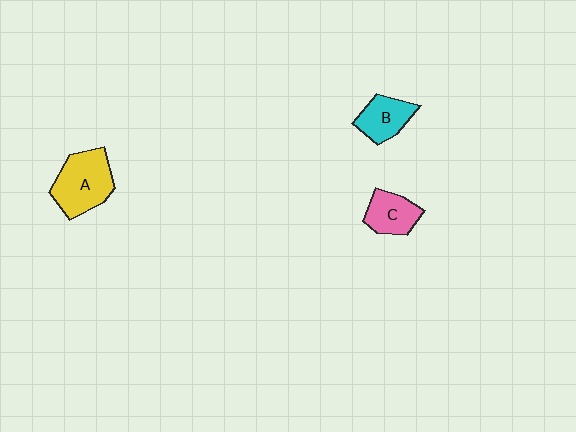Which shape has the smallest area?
Shape B (cyan).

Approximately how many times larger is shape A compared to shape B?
Approximately 1.6 times.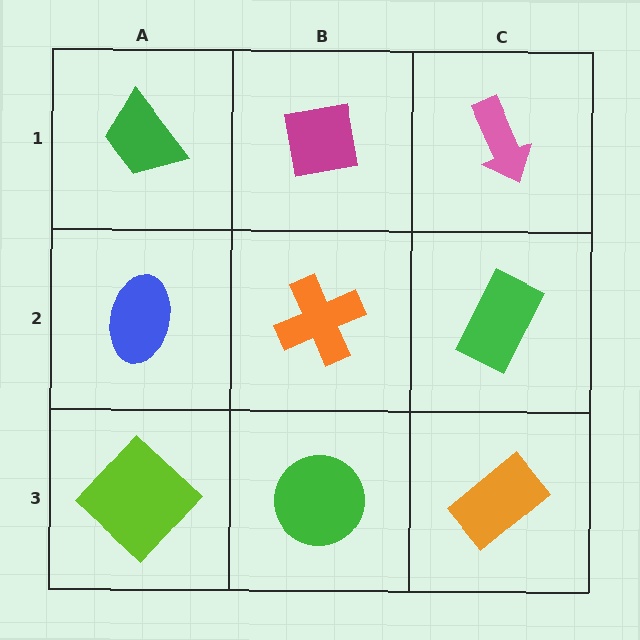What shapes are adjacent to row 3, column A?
A blue ellipse (row 2, column A), a green circle (row 3, column B).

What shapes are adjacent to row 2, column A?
A green trapezoid (row 1, column A), a lime diamond (row 3, column A), an orange cross (row 2, column B).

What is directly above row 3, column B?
An orange cross.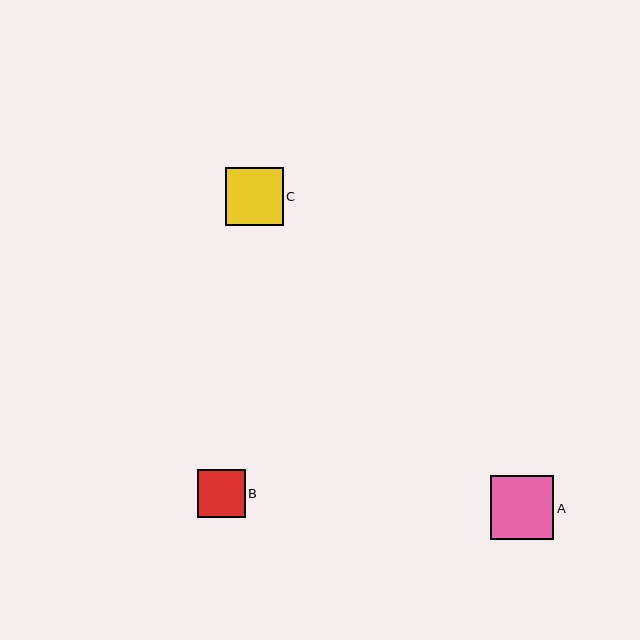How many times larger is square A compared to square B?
Square A is approximately 1.3 times the size of square B.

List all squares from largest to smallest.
From largest to smallest: A, C, B.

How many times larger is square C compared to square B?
Square C is approximately 1.2 times the size of square B.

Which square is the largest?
Square A is the largest with a size of approximately 64 pixels.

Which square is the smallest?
Square B is the smallest with a size of approximately 48 pixels.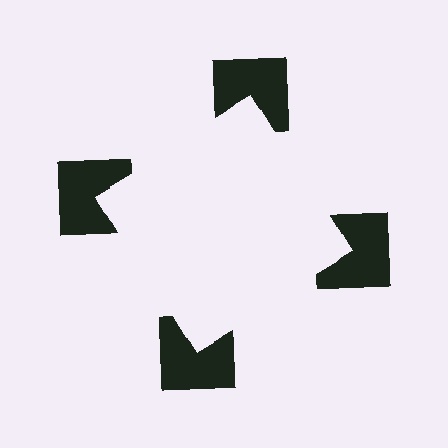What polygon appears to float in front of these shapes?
An illusory square — its edges are inferred from the aligned wedge cuts in the notched squares, not physically drawn.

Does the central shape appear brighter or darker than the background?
It typically appears slightly brighter than the background, even though no actual brightness change is drawn.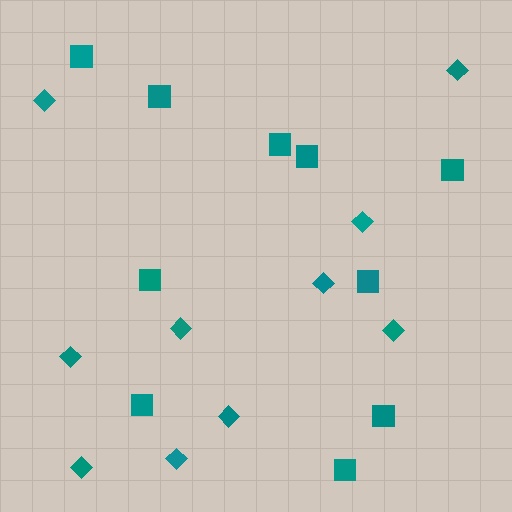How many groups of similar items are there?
There are 2 groups: one group of squares (10) and one group of diamonds (10).